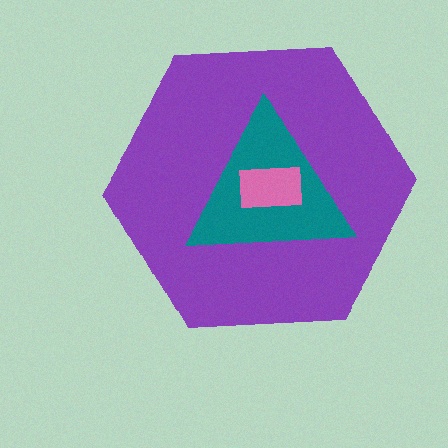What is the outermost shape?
The purple hexagon.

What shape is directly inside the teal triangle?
The pink rectangle.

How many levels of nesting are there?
3.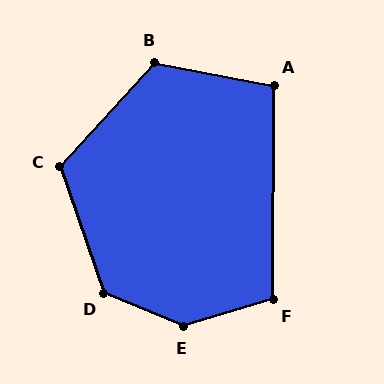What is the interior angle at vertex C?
Approximately 118 degrees (obtuse).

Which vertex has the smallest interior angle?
A, at approximately 101 degrees.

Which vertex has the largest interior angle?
E, at approximately 141 degrees.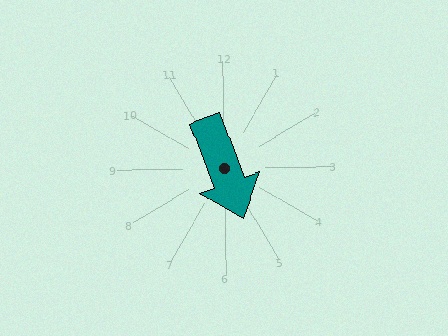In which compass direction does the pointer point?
South.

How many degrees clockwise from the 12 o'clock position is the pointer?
Approximately 160 degrees.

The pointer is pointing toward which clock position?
Roughly 5 o'clock.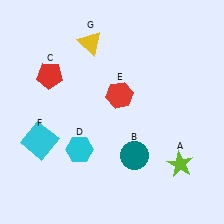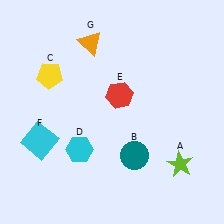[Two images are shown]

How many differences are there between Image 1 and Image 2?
There are 2 differences between the two images.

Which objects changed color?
C changed from red to yellow. G changed from yellow to orange.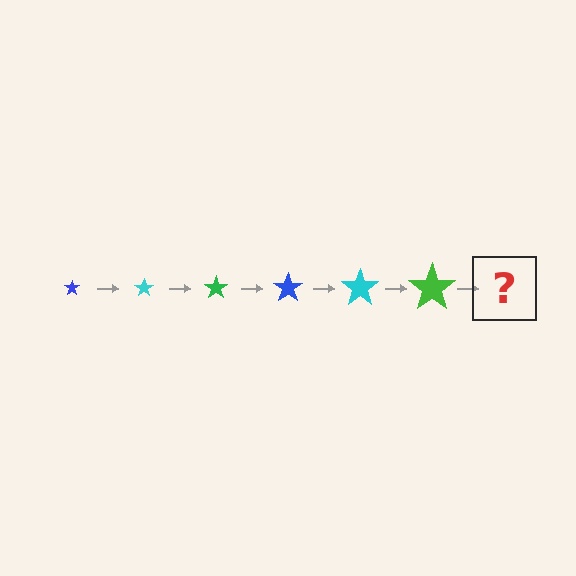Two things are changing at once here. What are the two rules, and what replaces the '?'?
The two rules are that the star grows larger each step and the color cycles through blue, cyan, and green. The '?' should be a blue star, larger than the previous one.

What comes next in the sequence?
The next element should be a blue star, larger than the previous one.